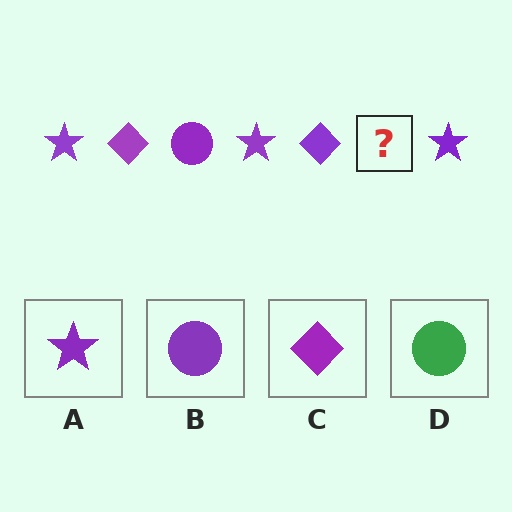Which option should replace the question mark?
Option B.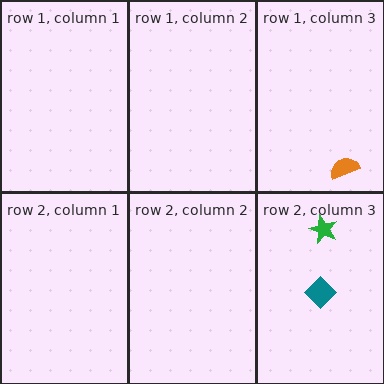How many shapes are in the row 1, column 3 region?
1.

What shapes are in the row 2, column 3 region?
The green star, the teal diamond.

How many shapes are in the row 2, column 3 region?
2.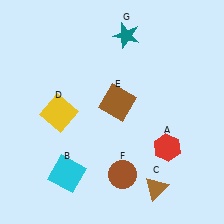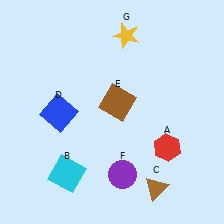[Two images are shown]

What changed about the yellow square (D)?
In Image 1, D is yellow. In Image 2, it changed to blue.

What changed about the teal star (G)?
In Image 1, G is teal. In Image 2, it changed to yellow.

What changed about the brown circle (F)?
In Image 1, F is brown. In Image 2, it changed to purple.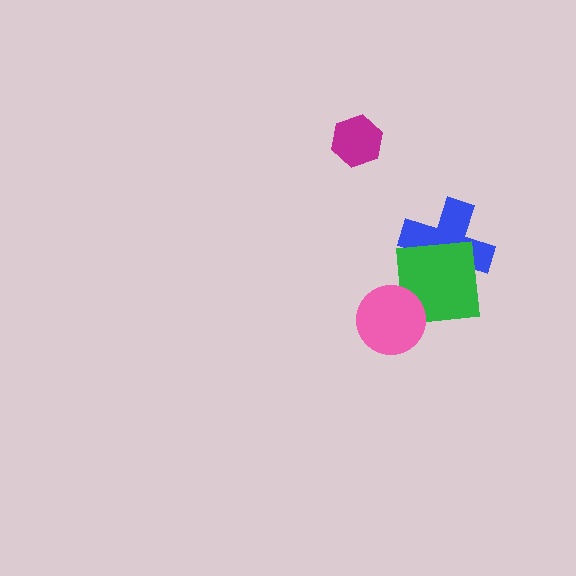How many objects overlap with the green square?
2 objects overlap with the green square.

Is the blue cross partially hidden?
Yes, it is partially covered by another shape.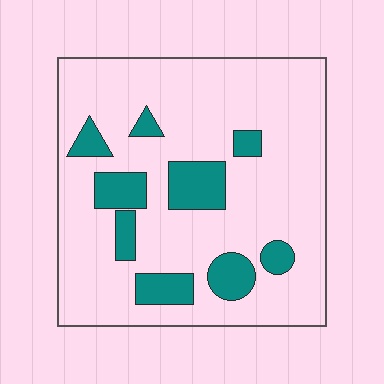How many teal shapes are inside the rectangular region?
9.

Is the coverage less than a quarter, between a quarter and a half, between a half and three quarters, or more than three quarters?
Less than a quarter.